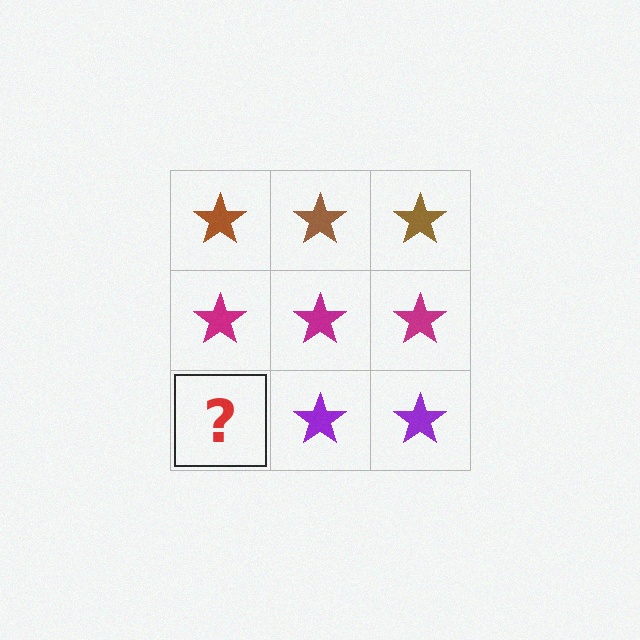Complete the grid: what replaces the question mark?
The question mark should be replaced with a purple star.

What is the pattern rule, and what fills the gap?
The rule is that each row has a consistent color. The gap should be filled with a purple star.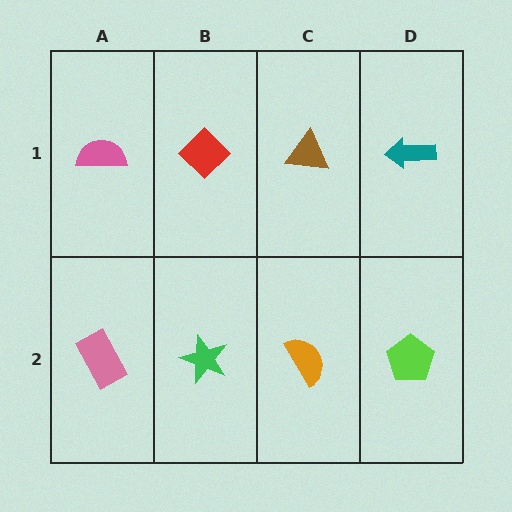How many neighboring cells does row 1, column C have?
3.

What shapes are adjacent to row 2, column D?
A teal arrow (row 1, column D), an orange semicircle (row 2, column C).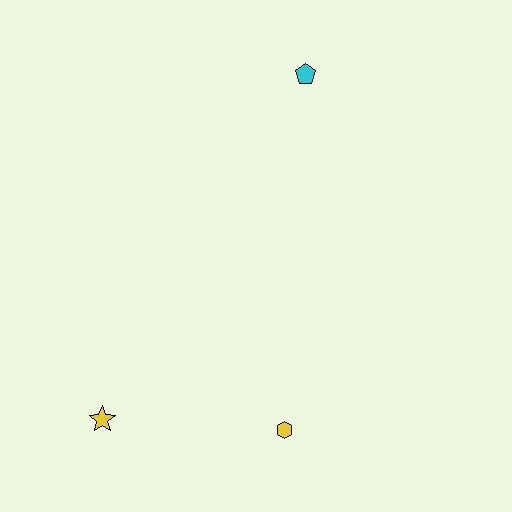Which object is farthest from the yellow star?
The cyan pentagon is farthest from the yellow star.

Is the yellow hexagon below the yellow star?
Yes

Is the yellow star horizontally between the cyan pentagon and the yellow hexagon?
No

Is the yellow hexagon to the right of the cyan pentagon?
No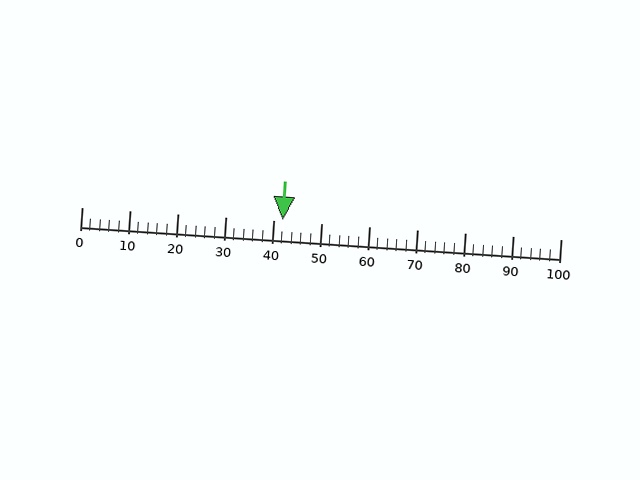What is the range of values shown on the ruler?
The ruler shows values from 0 to 100.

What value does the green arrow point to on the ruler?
The green arrow points to approximately 42.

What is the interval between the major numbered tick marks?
The major tick marks are spaced 10 units apart.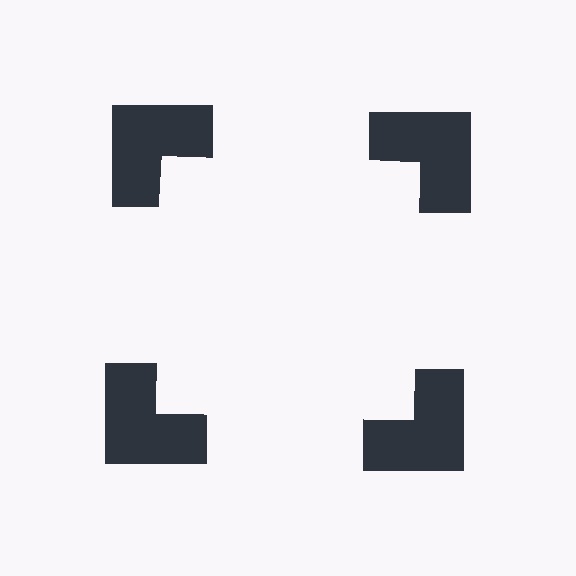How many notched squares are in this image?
There are 4 — one at each vertex of the illusory square.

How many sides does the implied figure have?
4 sides.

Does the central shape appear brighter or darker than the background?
It typically appears slightly brighter than the background, even though no actual brightness change is drawn.